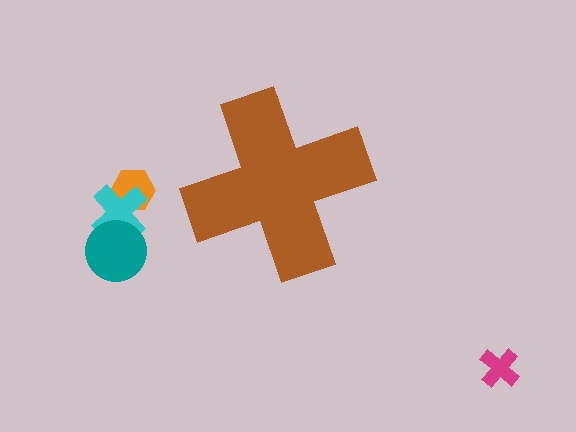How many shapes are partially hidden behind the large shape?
0 shapes are partially hidden.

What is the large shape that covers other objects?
A brown cross.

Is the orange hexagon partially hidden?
No, the orange hexagon is fully visible.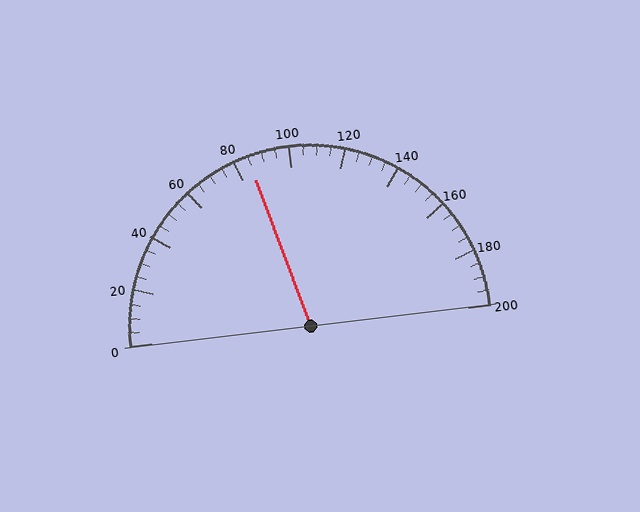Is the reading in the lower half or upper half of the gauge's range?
The reading is in the lower half of the range (0 to 200).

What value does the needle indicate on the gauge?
The needle indicates approximately 85.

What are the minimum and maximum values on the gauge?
The gauge ranges from 0 to 200.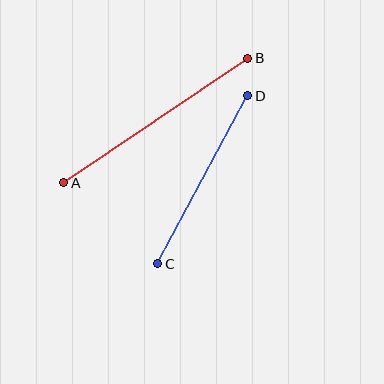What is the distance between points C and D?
The distance is approximately 191 pixels.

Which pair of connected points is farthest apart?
Points A and B are farthest apart.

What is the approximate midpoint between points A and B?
The midpoint is at approximately (156, 120) pixels.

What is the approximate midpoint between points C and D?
The midpoint is at approximately (203, 180) pixels.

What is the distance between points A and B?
The distance is approximately 222 pixels.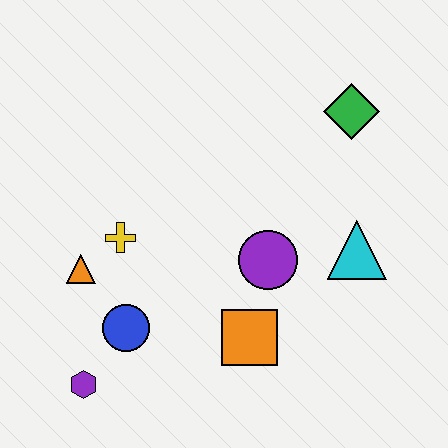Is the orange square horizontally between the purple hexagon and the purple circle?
Yes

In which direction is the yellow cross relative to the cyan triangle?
The yellow cross is to the left of the cyan triangle.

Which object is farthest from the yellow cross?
The green diamond is farthest from the yellow cross.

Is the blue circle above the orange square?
Yes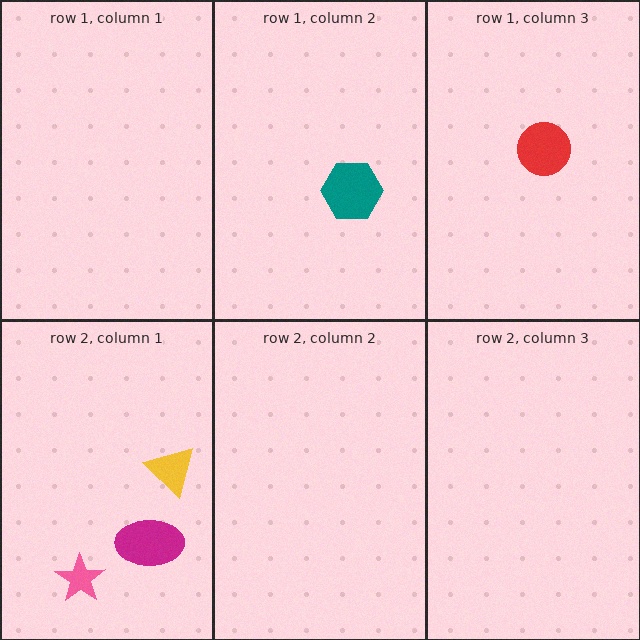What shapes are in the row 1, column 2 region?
The teal hexagon.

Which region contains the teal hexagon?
The row 1, column 2 region.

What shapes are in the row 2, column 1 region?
The magenta ellipse, the pink star, the yellow triangle.